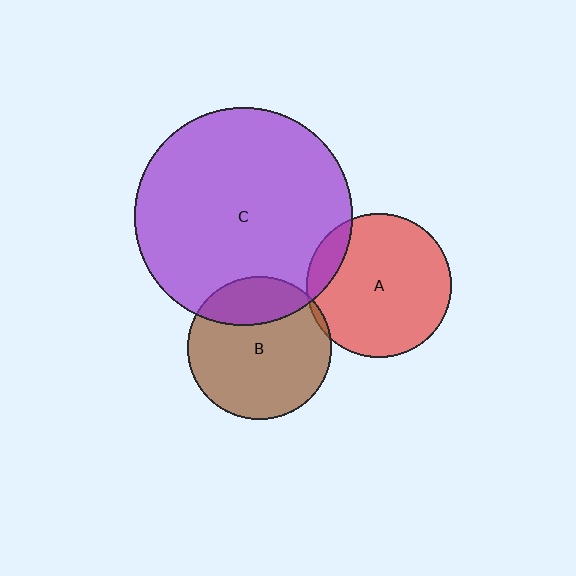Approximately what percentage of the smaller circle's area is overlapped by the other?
Approximately 5%.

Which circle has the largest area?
Circle C (purple).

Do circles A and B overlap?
Yes.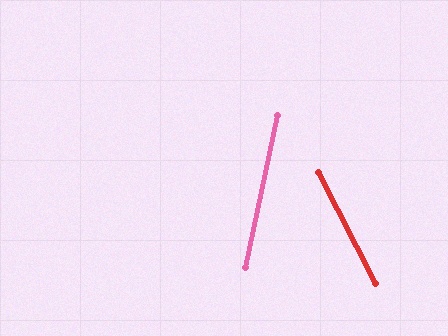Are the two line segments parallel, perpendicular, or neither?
Neither parallel nor perpendicular — they differ by about 39°.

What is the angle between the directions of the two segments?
Approximately 39 degrees.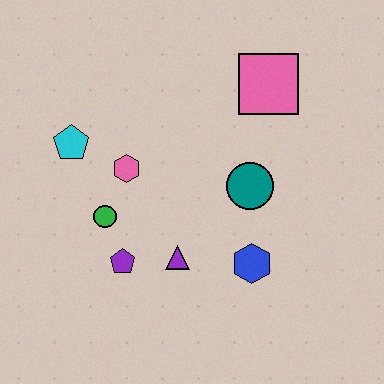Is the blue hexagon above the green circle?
No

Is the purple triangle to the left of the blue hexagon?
Yes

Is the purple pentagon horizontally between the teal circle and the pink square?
No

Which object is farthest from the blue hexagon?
The cyan pentagon is farthest from the blue hexagon.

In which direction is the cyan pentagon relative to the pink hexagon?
The cyan pentagon is to the left of the pink hexagon.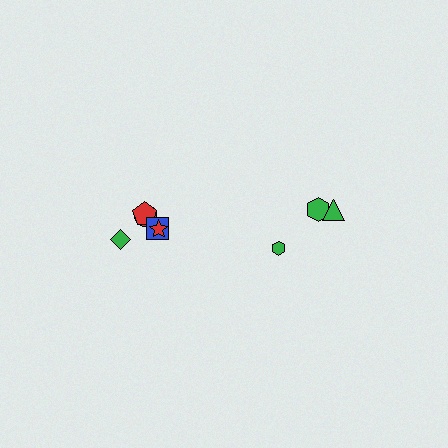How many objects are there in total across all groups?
There are 8 objects.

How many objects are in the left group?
There are 5 objects.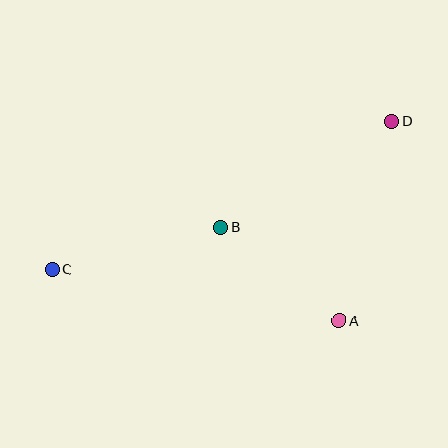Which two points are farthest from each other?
Points C and D are farthest from each other.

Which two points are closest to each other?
Points A and B are closest to each other.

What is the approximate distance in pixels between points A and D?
The distance between A and D is approximately 206 pixels.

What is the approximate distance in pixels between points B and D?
The distance between B and D is approximately 201 pixels.